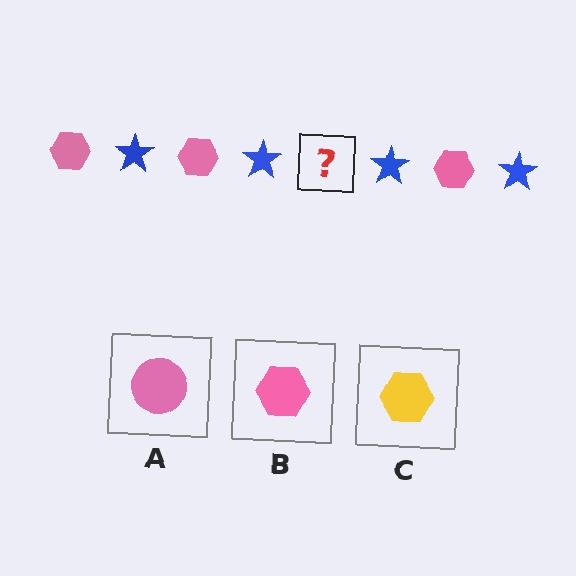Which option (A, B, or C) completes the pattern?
B.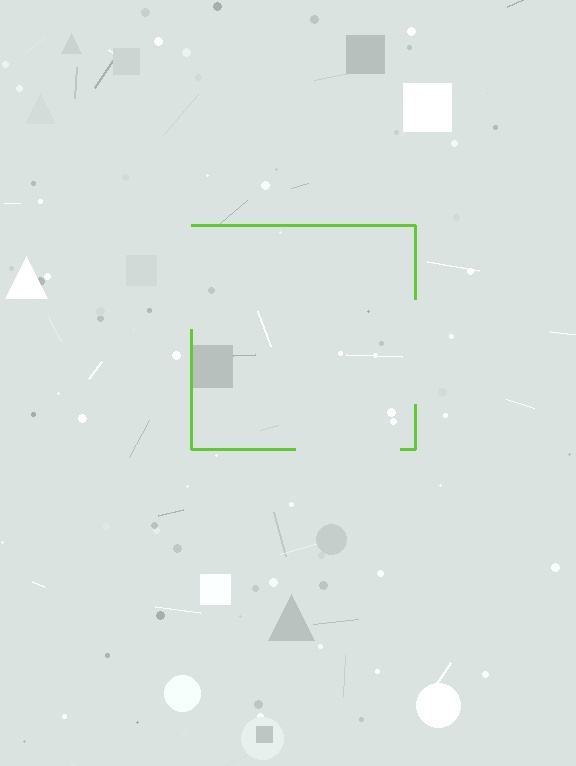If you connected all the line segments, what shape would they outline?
They would outline a square.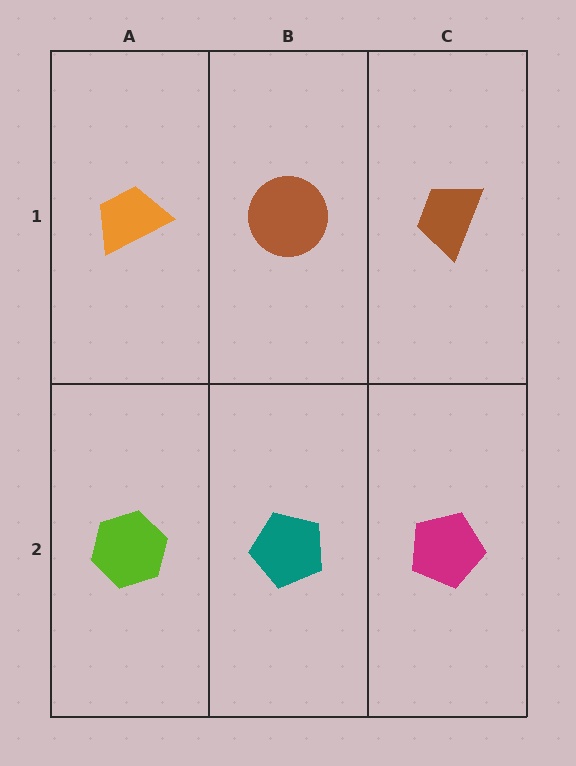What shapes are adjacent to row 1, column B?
A teal pentagon (row 2, column B), an orange trapezoid (row 1, column A), a brown trapezoid (row 1, column C).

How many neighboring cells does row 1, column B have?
3.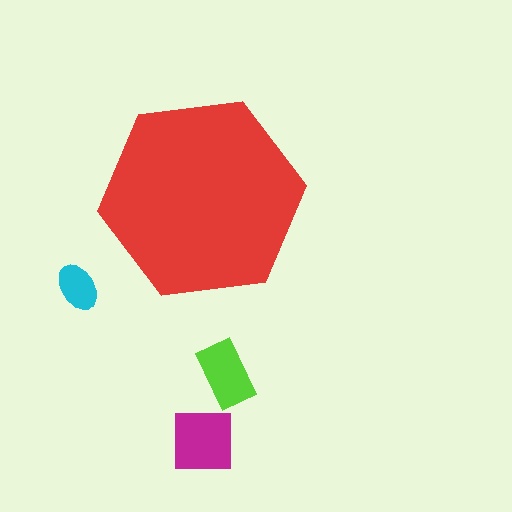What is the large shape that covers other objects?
A red hexagon.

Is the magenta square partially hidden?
No, the magenta square is fully visible.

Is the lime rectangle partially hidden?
No, the lime rectangle is fully visible.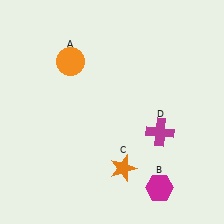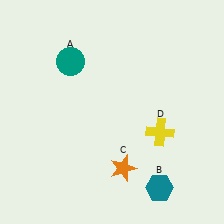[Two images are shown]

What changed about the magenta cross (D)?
In Image 1, D is magenta. In Image 2, it changed to yellow.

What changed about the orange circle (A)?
In Image 1, A is orange. In Image 2, it changed to teal.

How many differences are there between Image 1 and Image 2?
There are 3 differences between the two images.